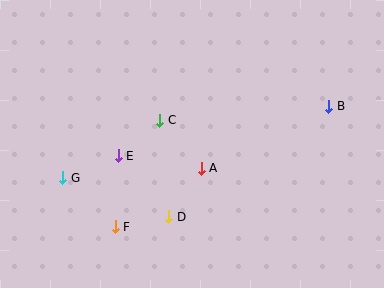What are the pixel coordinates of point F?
Point F is at (115, 227).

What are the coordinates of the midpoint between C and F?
The midpoint between C and F is at (137, 174).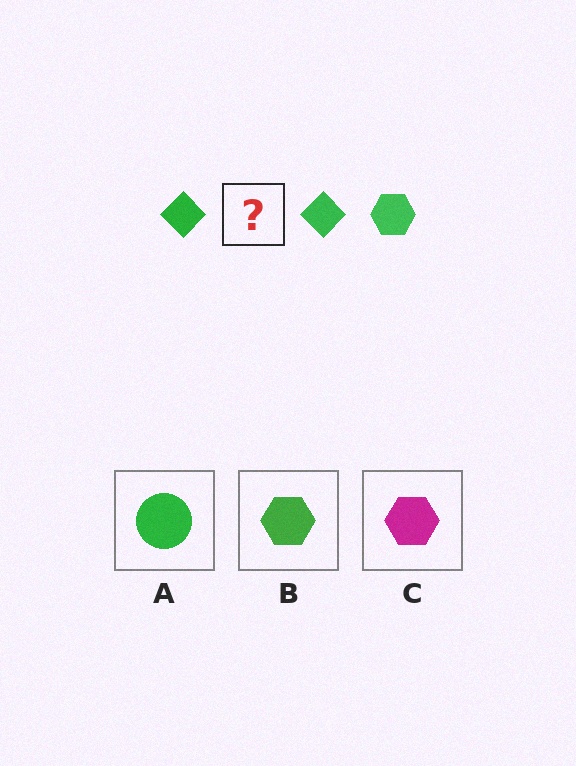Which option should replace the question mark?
Option B.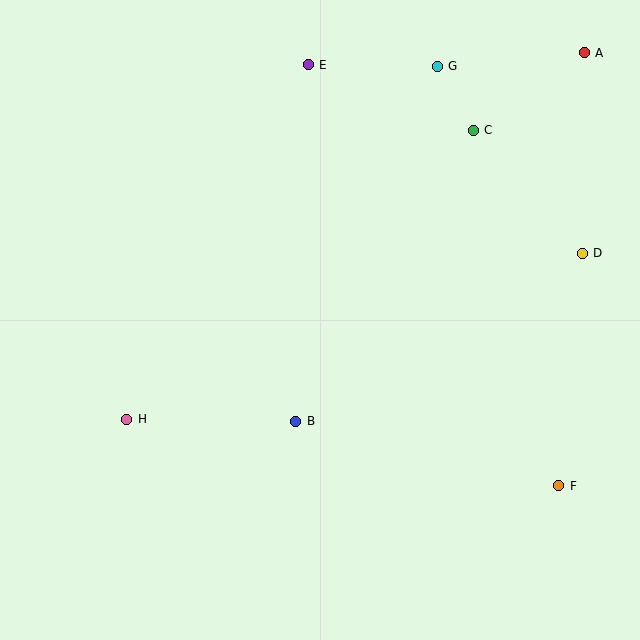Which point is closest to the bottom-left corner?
Point H is closest to the bottom-left corner.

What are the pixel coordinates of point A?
Point A is at (584, 53).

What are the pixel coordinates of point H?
Point H is at (127, 419).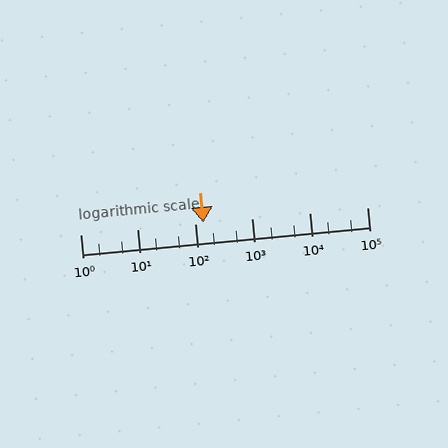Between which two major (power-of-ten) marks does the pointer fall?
The pointer is between 100 and 1000.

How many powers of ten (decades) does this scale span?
The scale spans 5 decades, from 1 to 100000.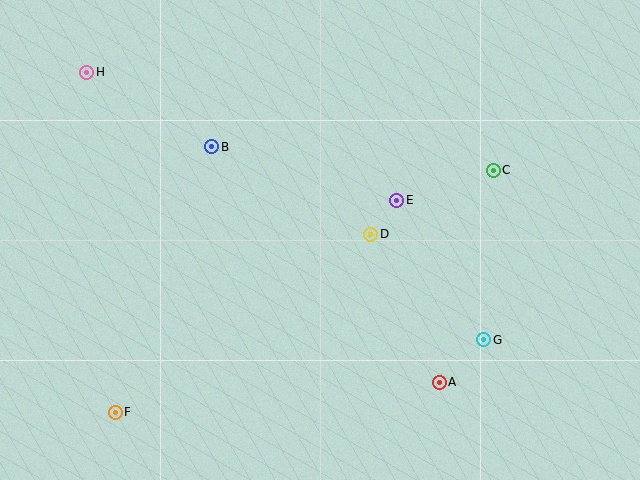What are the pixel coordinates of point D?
Point D is at (371, 234).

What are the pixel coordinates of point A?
Point A is at (439, 382).